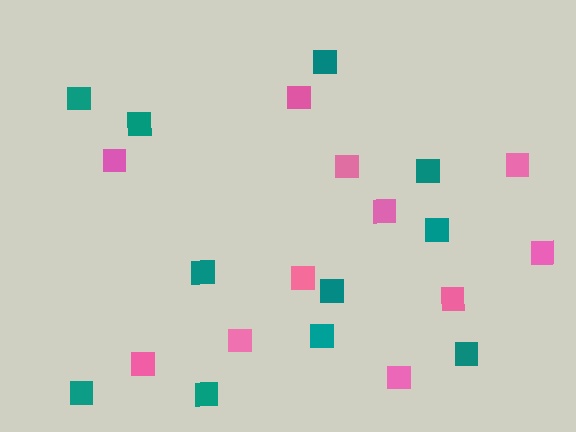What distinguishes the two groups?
There are 2 groups: one group of pink squares (11) and one group of teal squares (11).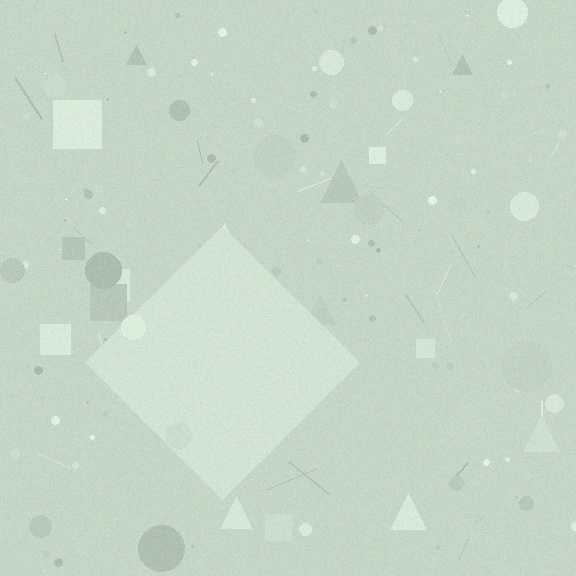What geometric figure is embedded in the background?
A diamond is embedded in the background.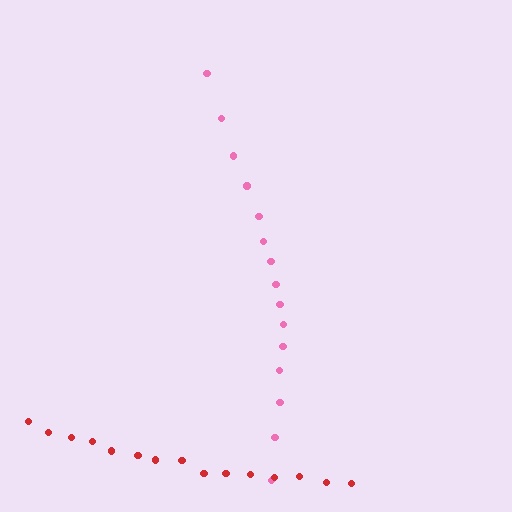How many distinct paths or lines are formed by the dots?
There are 2 distinct paths.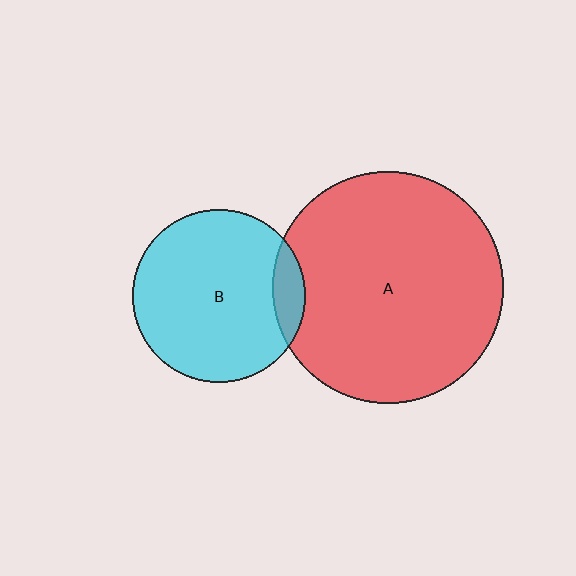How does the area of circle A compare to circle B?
Approximately 1.8 times.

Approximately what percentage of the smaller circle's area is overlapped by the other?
Approximately 10%.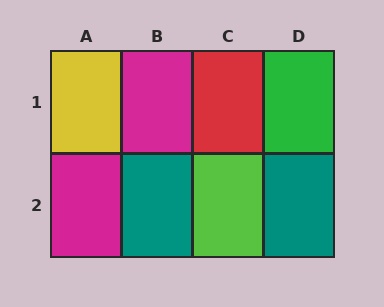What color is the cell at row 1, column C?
Red.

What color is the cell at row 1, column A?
Yellow.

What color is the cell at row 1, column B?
Magenta.